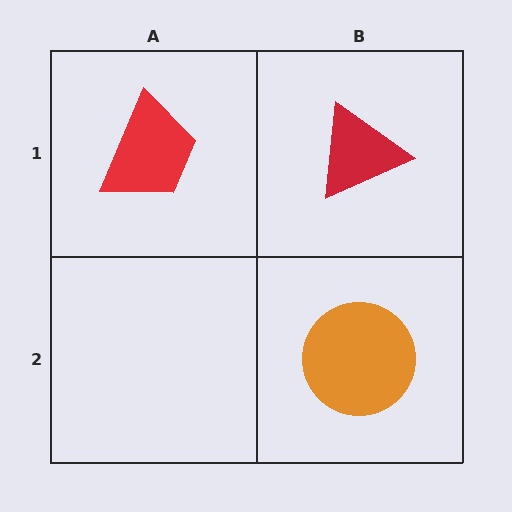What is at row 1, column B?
A red triangle.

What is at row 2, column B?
An orange circle.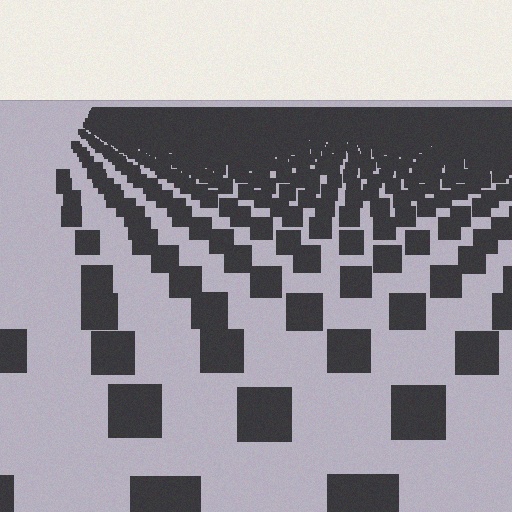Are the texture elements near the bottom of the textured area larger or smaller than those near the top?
Larger. Near the bottom, elements are closer to the viewer and appear at a bigger on-screen size.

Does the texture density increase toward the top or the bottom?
Density increases toward the top.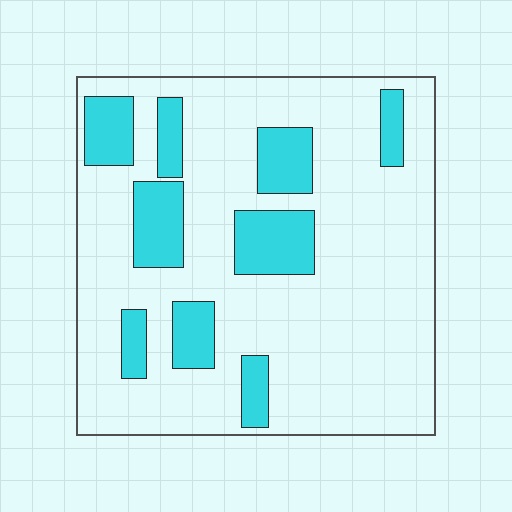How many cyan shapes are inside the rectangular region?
9.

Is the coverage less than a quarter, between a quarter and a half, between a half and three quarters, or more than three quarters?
Less than a quarter.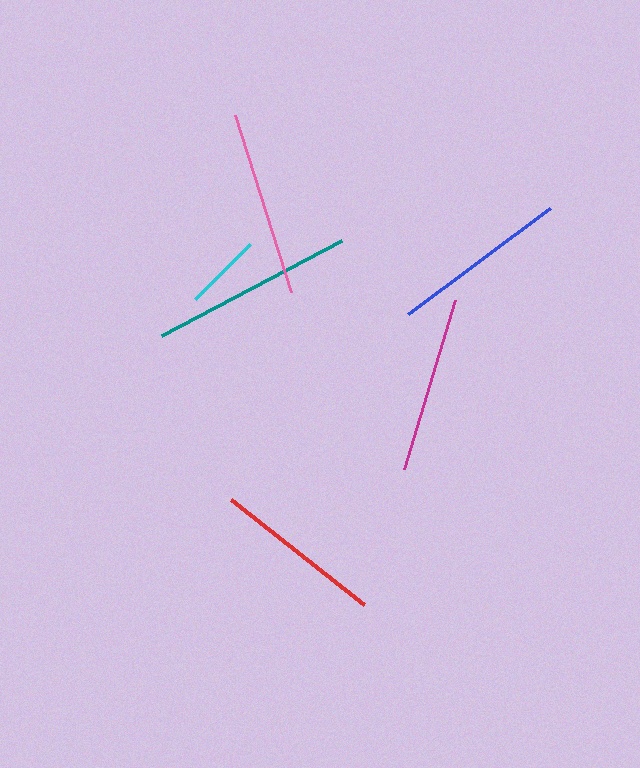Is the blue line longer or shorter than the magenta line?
The blue line is longer than the magenta line.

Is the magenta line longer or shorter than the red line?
The magenta line is longer than the red line.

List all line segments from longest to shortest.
From longest to shortest: teal, pink, blue, magenta, red, cyan.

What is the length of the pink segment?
The pink segment is approximately 186 pixels long.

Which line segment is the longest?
The teal line is the longest at approximately 203 pixels.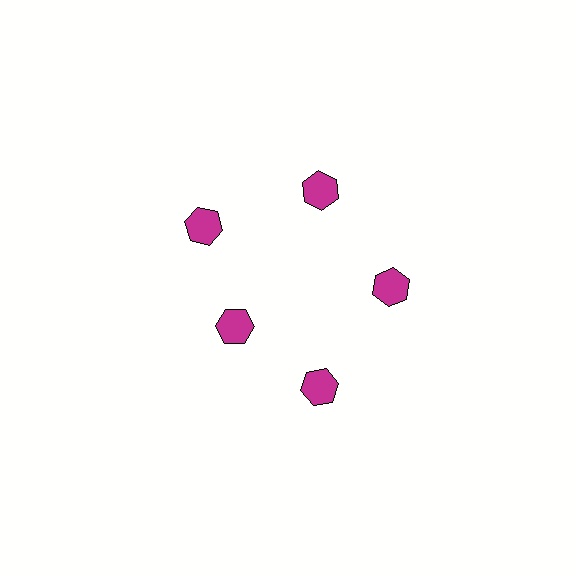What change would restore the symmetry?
The symmetry would be restored by moving it outward, back onto the ring so that all 5 hexagons sit at equal angles and equal distance from the center.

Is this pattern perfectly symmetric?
No. The 5 magenta hexagons are arranged in a ring, but one element near the 8 o'clock position is pulled inward toward the center, breaking the 5-fold rotational symmetry.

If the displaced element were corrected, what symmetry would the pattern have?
It would have 5-fold rotational symmetry — the pattern would map onto itself every 72 degrees.